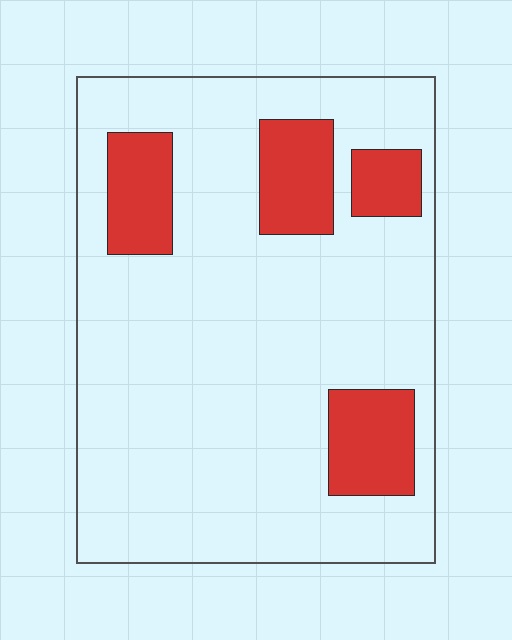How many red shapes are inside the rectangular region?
4.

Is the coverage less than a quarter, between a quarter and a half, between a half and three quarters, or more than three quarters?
Less than a quarter.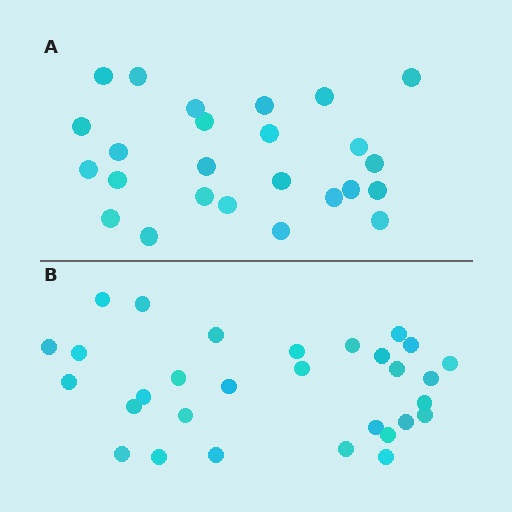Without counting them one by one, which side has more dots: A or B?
Region B (the bottom region) has more dots.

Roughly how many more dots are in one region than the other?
Region B has about 5 more dots than region A.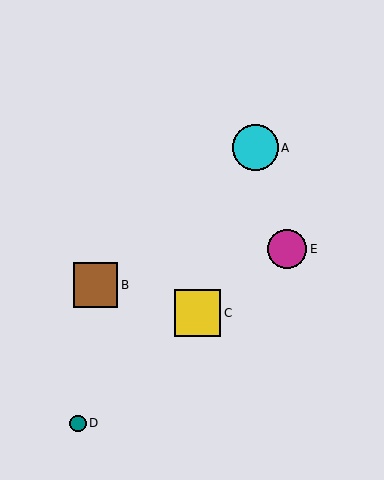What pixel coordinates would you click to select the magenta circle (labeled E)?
Click at (287, 249) to select the magenta circle E.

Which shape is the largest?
The yellow square (labeled C) is the largest.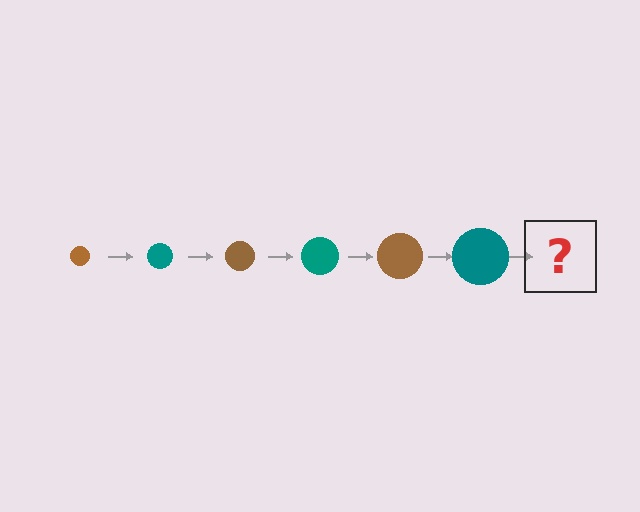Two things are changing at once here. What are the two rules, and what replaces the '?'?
The two rules are that the circle grows larger each step and the color cycles through brown and teal. The '?' should be a brown circle, larger than the previous one.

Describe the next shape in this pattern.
It should be a brown circle, larger than the previous one.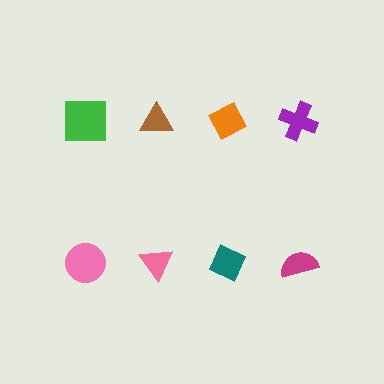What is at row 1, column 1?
A green square.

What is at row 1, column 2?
A brown triangle.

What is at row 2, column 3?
A teal diamond.